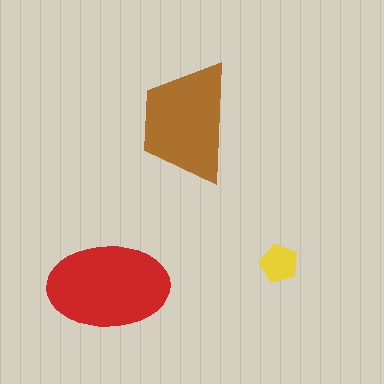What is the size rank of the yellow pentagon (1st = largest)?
3rd.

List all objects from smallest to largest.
The yellow pentagon, the brown trapezoid, the red ellipse.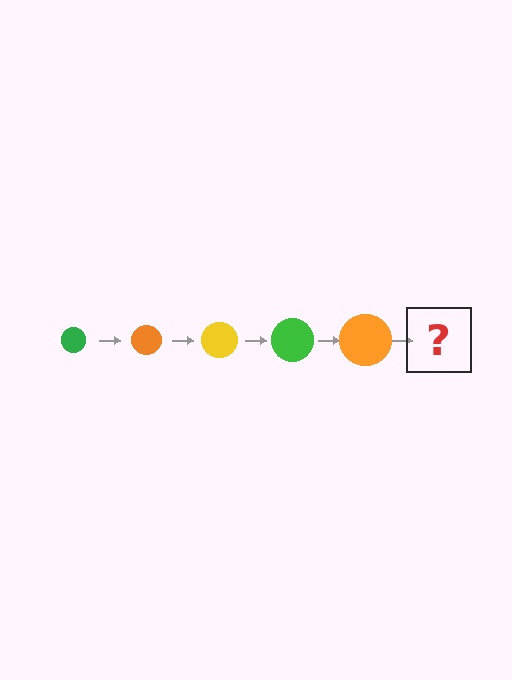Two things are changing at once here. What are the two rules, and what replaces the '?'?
The two rules are that the circle grows larger each step and the color cycles through green, orange, and yellow. The '?' should be a yellow circle, larger than the previous one.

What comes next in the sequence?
The next element should be a yellow circle, larger than the previous one.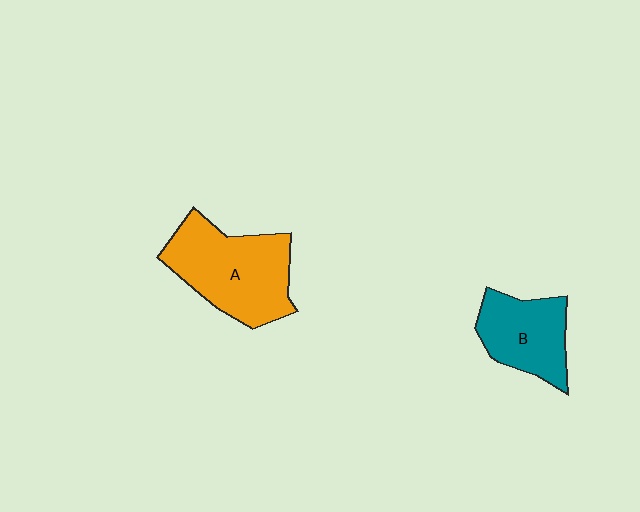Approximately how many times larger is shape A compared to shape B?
Approximately 1.5 times.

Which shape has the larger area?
Shape A (orange).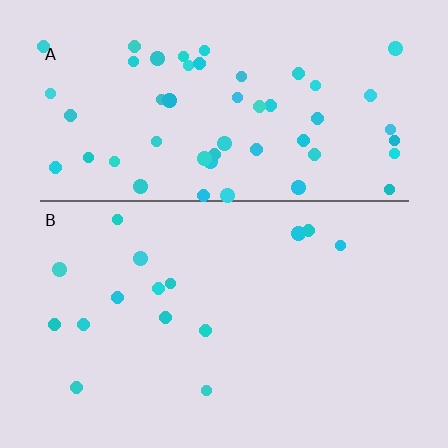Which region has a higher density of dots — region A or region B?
A (the top).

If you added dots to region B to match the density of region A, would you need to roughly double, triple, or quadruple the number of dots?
Approximately triple.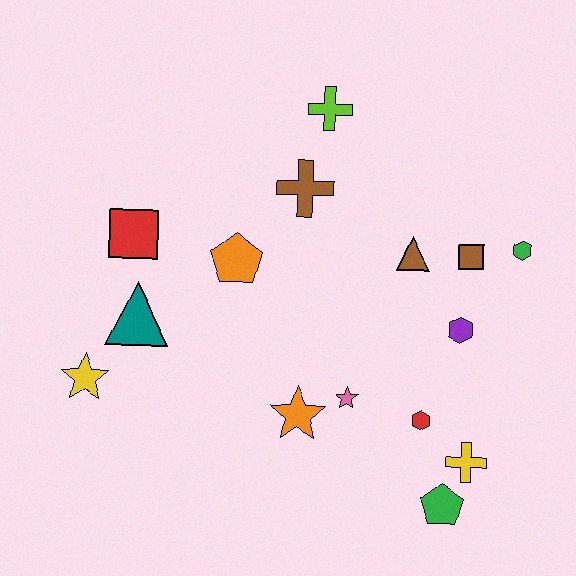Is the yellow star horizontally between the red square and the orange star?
No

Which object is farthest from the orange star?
The lime cross is farthest from the orange star.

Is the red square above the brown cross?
No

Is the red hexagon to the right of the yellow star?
Yes